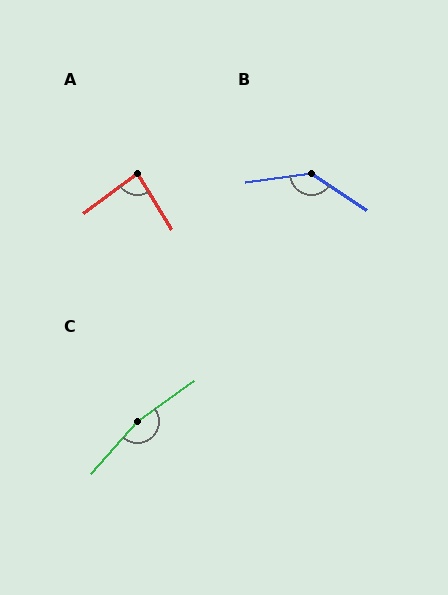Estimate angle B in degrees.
Approximately 138 degrees.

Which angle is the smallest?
A, at approximately 85 degrees.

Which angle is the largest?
C, at approximately 167 degrees.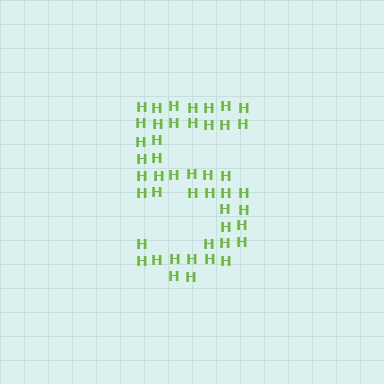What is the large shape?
The large shape is the digit 5.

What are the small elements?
The small elements are letter H's.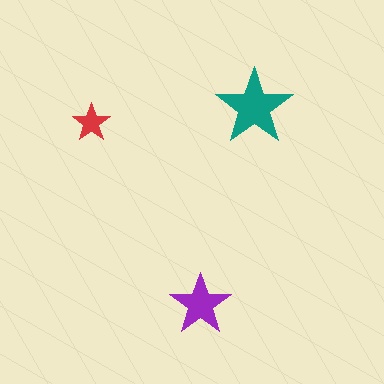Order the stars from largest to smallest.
the teal one, the purple one, the red one.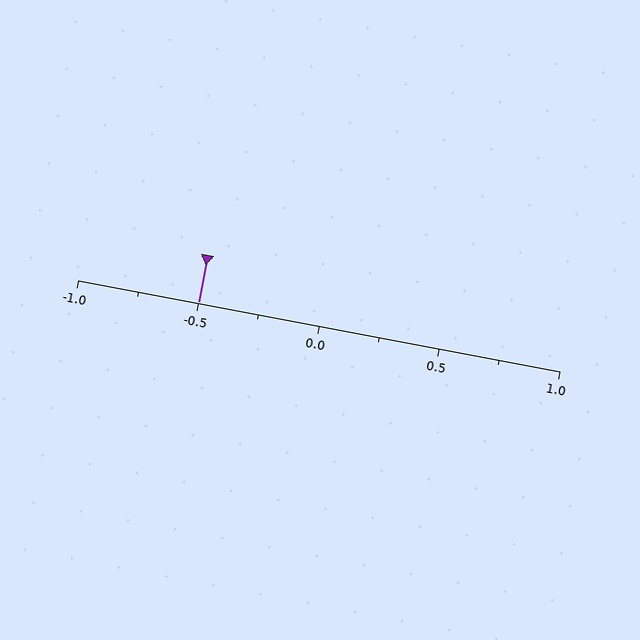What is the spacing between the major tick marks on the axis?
The major ticks are spaced 0.5 apart.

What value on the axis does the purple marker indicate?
The marker indicates approximately -0.5.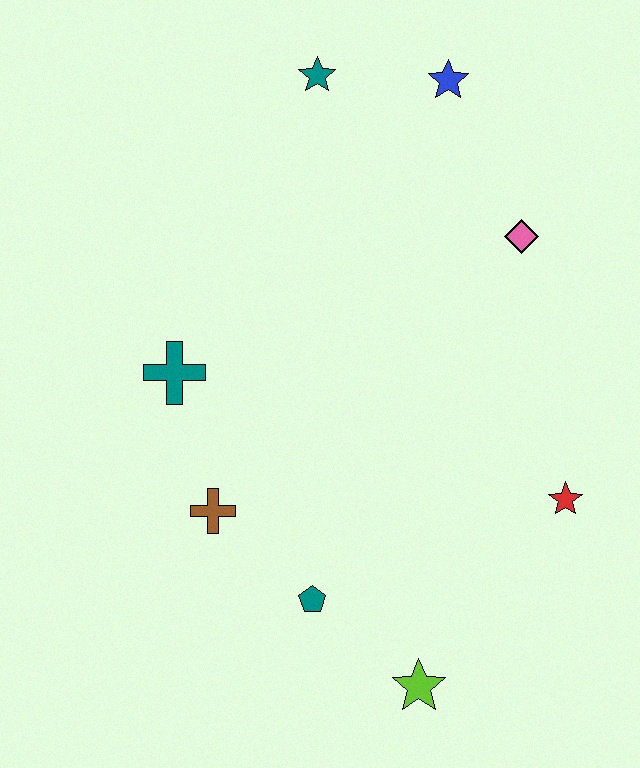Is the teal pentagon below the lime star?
No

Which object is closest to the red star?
The lime star is closest to the red star.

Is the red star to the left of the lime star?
No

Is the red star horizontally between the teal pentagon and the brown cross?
No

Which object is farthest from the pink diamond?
The lime star is farthest from the pink diamond.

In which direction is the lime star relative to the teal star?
The lime star is below the teal star.